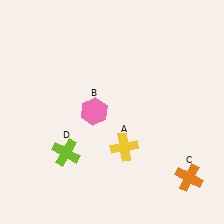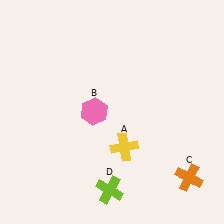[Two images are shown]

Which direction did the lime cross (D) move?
The lime cross (D) moved right.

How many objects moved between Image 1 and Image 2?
1 object moved between the two images.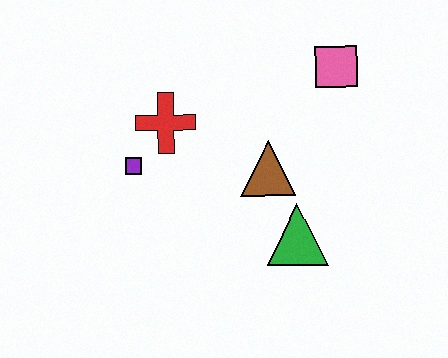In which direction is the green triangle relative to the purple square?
The green triangle is to the right of the purple square.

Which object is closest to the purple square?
The red cross is closest to the purple square.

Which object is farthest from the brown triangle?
The purple square is farthest from the brown triangle.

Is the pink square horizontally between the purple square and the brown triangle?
No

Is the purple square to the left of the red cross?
Yes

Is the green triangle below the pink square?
Yes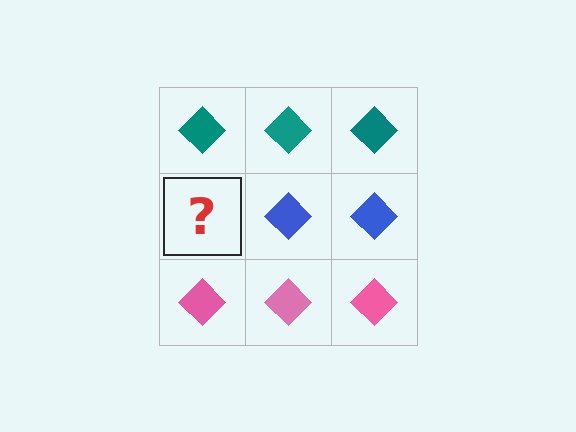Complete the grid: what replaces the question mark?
The question mark should be replaced with a blue diamond.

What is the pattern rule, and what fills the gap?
The rule is that each row has a consistent color. The gap should be filled with a blue diamond.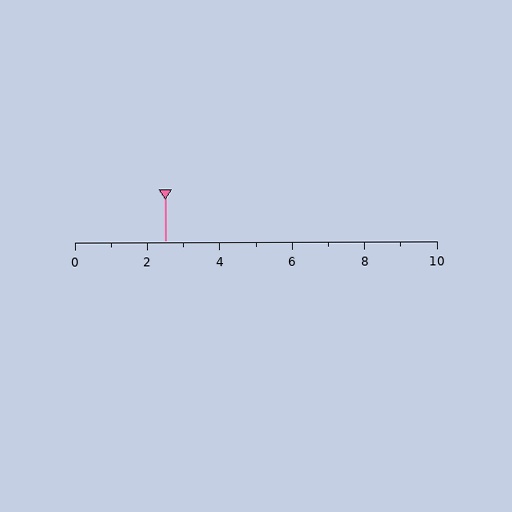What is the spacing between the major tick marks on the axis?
The major ticks are spaced 2 apart.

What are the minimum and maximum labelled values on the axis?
The axis runs from 0 to 10.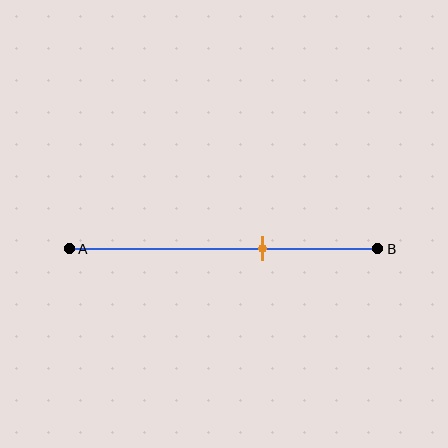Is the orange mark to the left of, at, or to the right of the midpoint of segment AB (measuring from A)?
The orange mark is to the right of the midpoint of segment AB.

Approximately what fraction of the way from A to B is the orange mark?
The orange mark is approximately 65% of the way from A to B.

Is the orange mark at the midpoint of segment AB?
No, the mark is at about 65% from A, not at the 50% midpoint.